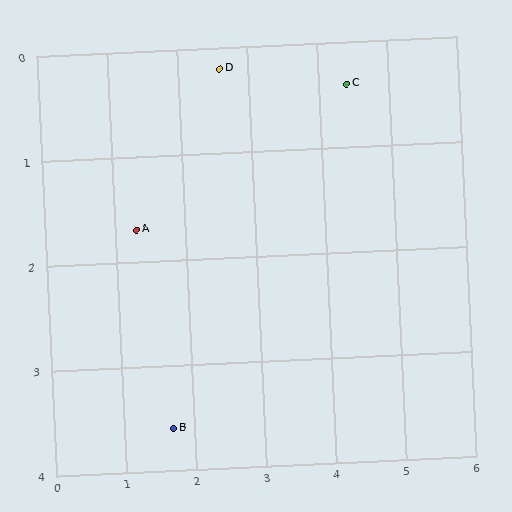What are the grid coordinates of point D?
Point D is at approximately (2.6, 0.2).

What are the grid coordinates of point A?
Point A is at approximately (1.3, 1.7).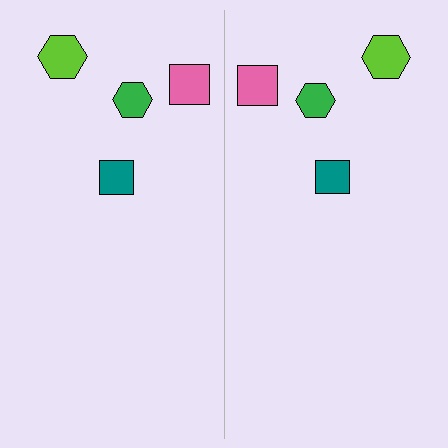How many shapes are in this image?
There are 8 shapes in this image.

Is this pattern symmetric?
Yes, this pattern has bilateral (reflection) symmetry.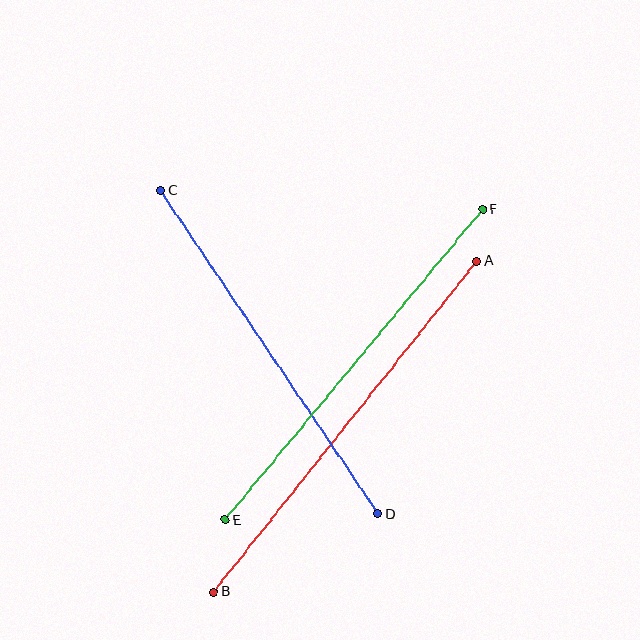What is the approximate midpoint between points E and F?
The midpoint is at approximately (354, 365) pixels.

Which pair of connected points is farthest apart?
Points A and B are farthest apart.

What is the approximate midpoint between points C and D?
The midpoint is at approximately (269, 352) pixels.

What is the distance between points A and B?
The distance is approximately 423 pixels.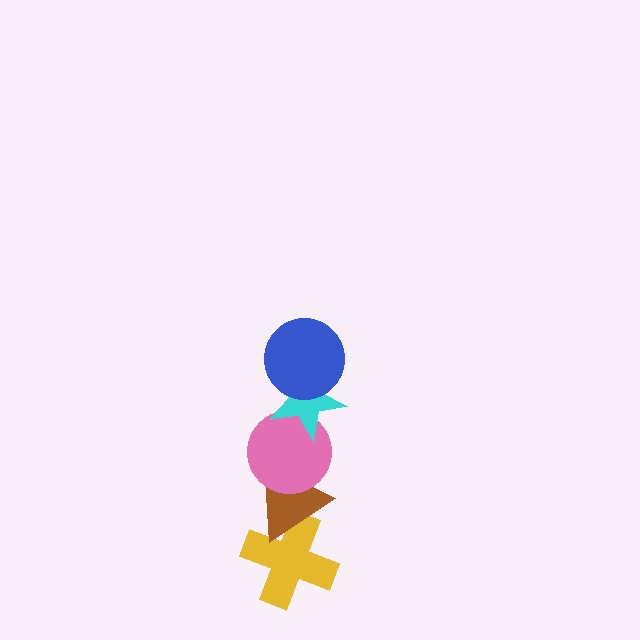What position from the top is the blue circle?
The blue circle is 1st from the top.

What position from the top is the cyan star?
The cyan star is 2nd from the top.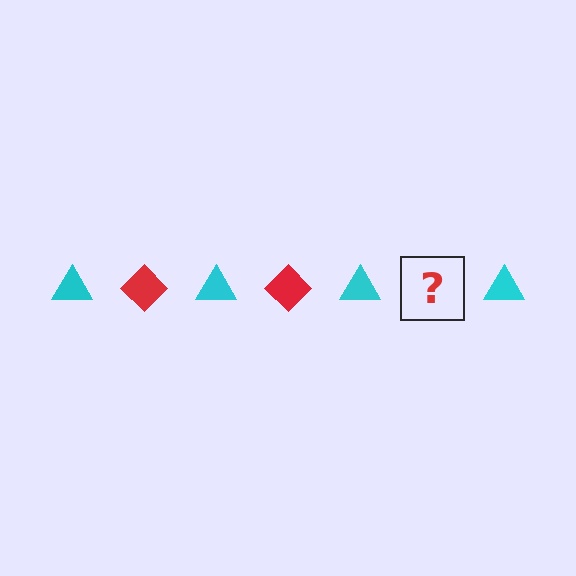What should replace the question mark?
The question mark should be replaced with a red diamond.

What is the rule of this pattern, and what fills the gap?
The rule is that the pattern alternates between cyan triangle and red diamond. The gap should be filled with a red diamond.